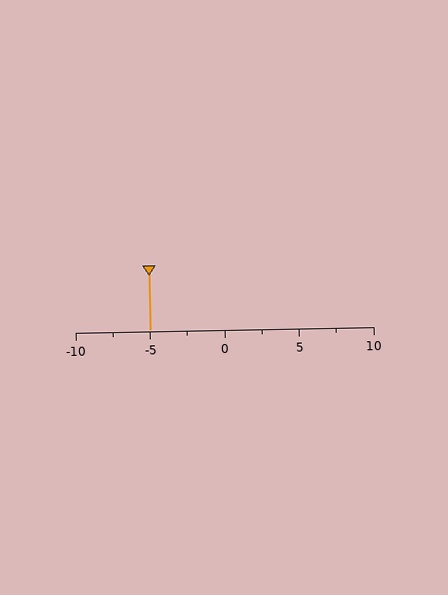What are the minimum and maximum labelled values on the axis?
The axis runs from -10 to 10.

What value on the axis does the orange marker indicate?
The marker indicates approximately -5.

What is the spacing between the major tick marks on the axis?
The major ticks are spaced 5 apart.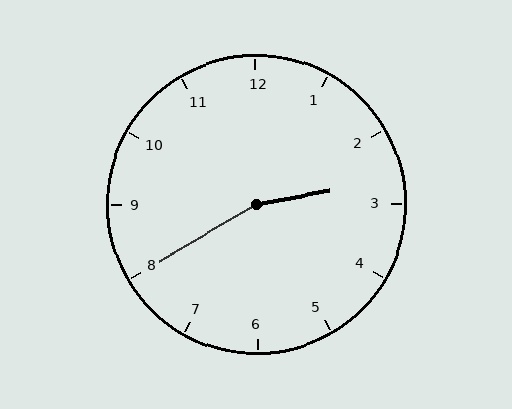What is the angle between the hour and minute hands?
Approximately 160 degrees.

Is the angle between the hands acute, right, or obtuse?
It is obtuse.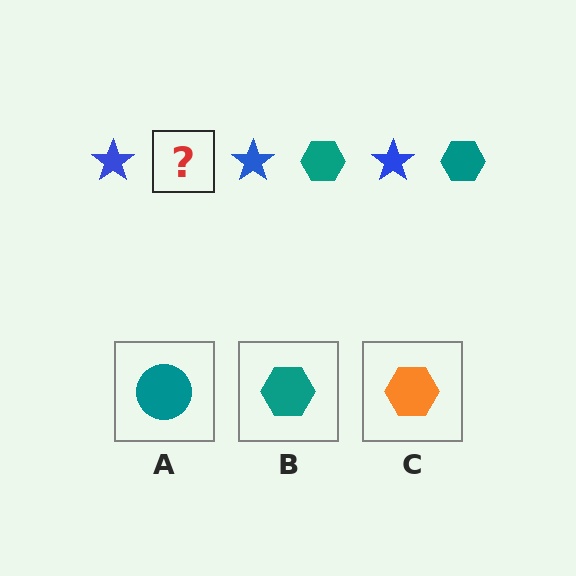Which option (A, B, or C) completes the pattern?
B.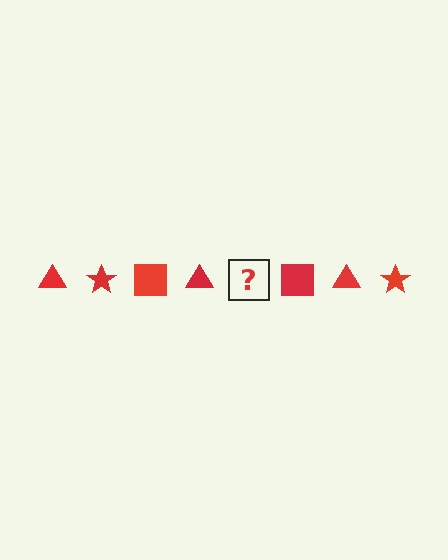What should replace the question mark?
The question mark should be replaced with a red star.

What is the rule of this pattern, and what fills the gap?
The rule is that the pattern cycles through triangle, star, square shapes in red. The gap should be filled with a red star.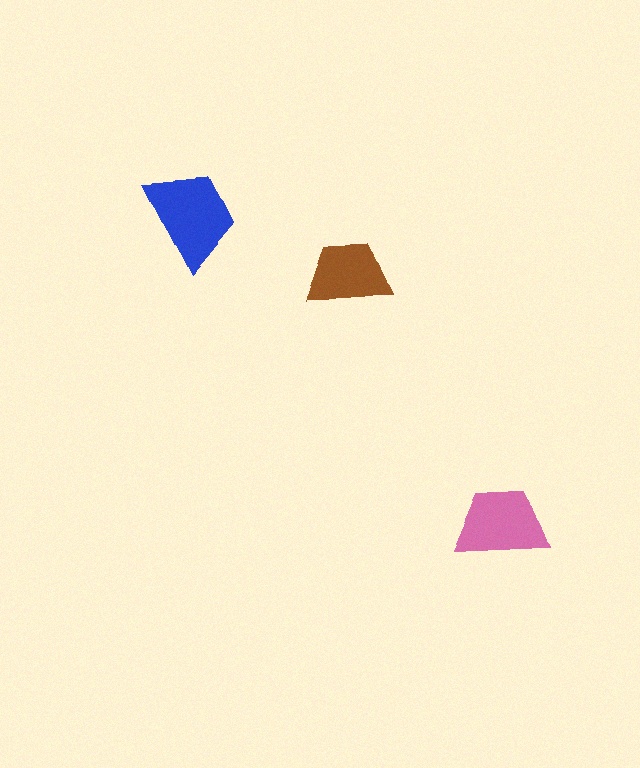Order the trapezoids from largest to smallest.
the blue one, the pink one, the brown one.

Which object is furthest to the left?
The blue trapezoid is leftmost.